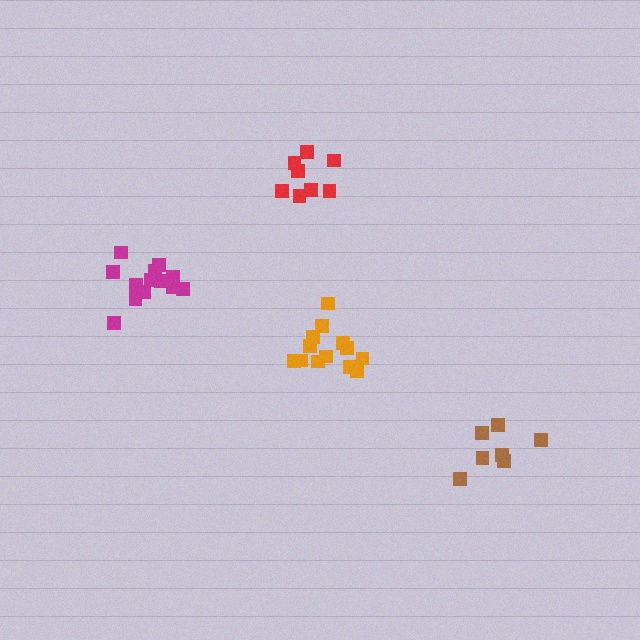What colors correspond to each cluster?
The clusters are colored: red, orange, magenta, brown.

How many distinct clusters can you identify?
There are 4 distinct clusters.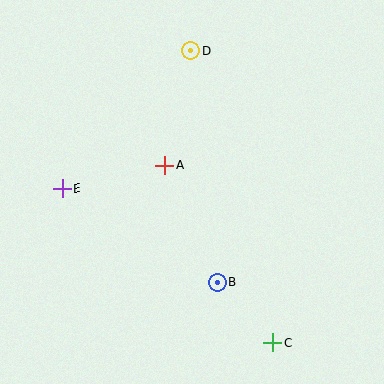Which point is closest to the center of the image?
Point A at (165, 165) is closest to the center.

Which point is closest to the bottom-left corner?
Point E is closest to the bottom-left corner.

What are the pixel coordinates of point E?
Point E is at (62, 188).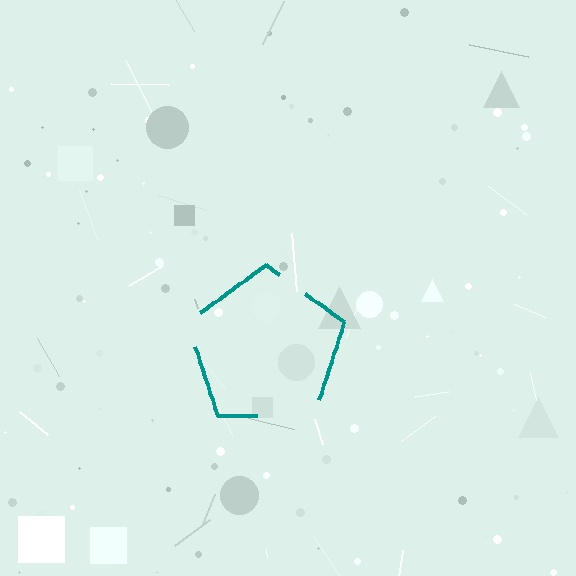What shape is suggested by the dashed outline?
The dashed outline suggests a pentagon.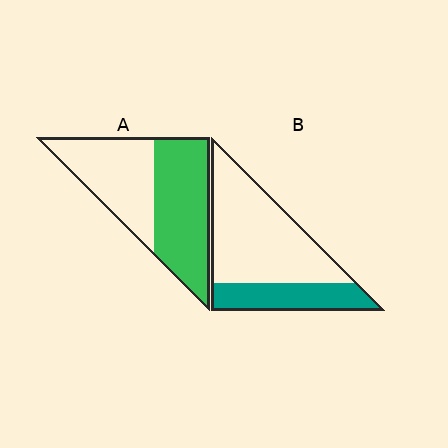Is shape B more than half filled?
No.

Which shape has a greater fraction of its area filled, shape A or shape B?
Shape A.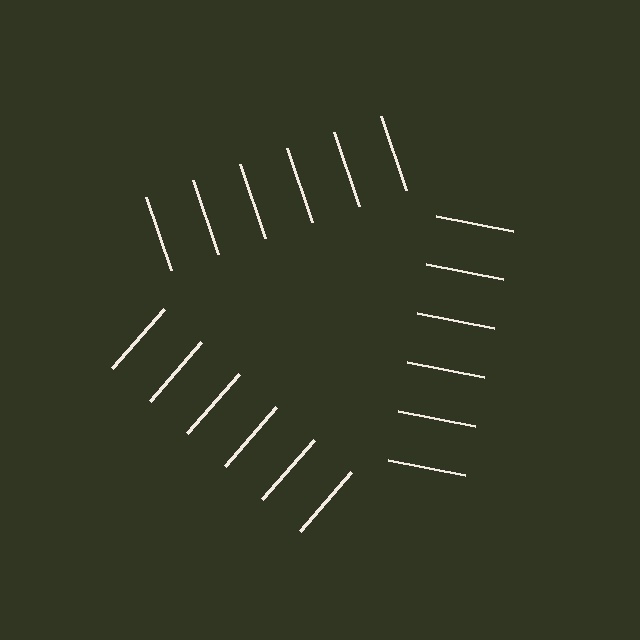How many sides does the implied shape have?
3 sides — the line-ends trace a triangle.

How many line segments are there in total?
18 — 6 along each of the 3 edges.